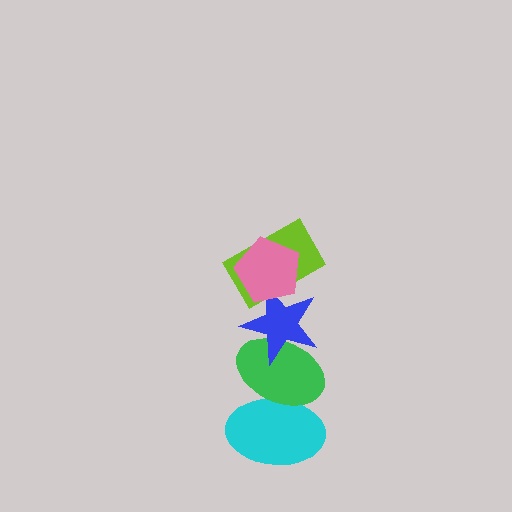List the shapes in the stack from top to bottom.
From top to bottom: the pink pentagon, the lime rectangle, the blue star, the green ellipse, the cyan ellipse.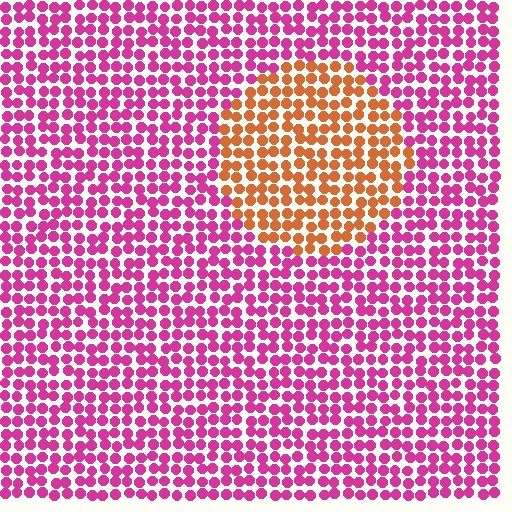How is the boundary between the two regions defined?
The boundary is defined purely by a slight shift in hue (about 60 degrees). Spacing, size, and orientation are identical on both sides.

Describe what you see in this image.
The image is filled with small magenta elements in a uniform arrangement. A circle-shaped region is visible where the elements are tinted to a slightly different hue, forming a subtle color boundary.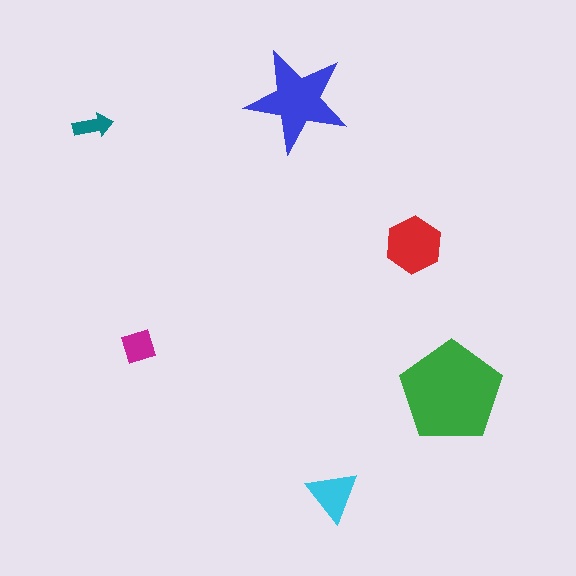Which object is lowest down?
The cyan triangle is bottommost.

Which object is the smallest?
The teal arrow.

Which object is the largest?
The green pentagon.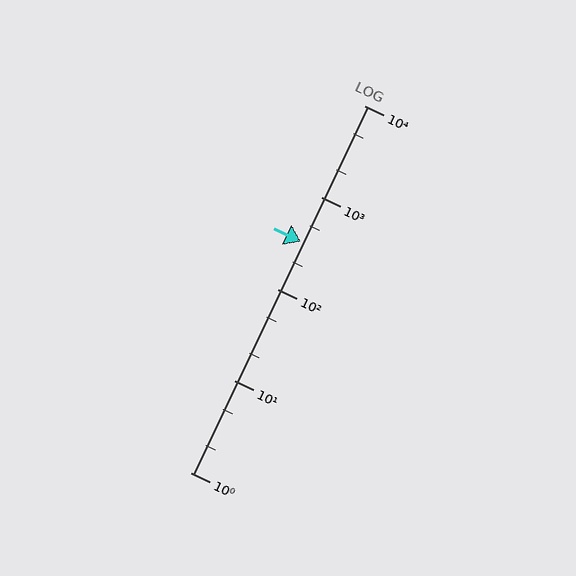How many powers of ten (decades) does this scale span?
The scale spans 4 decades, from 1 to 10000.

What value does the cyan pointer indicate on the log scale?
The pointer indicates approximately 330.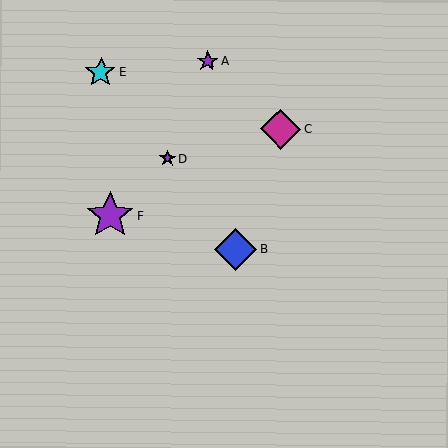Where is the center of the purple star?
The center of the purple star is at (110, 215).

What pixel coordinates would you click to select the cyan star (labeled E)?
Click at (101, 72) to select the cyan star E.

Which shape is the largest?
The purple star (labeled F) is the largest.